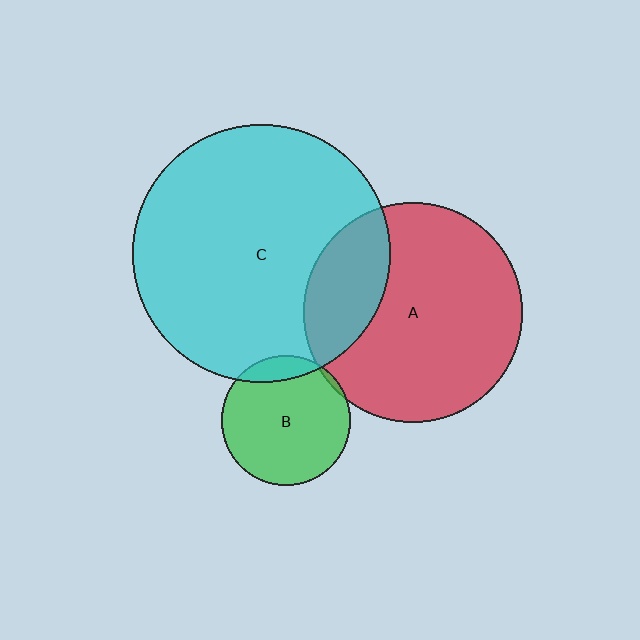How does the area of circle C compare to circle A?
Approximately 1.4 times.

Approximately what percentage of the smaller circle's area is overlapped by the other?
Approximately 10%.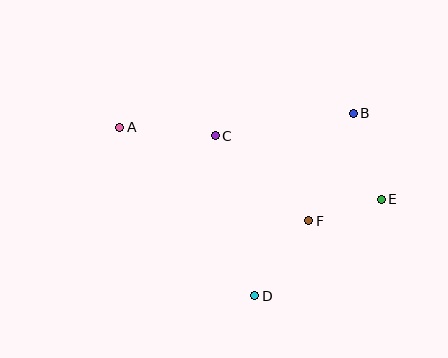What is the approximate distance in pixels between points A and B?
The distance between A and B is approximately 234 pixels.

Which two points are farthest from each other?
Points A and E are farthest from each other.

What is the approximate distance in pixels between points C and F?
The distance between C and F is approximately 126 pixels.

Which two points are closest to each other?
Points E and F are closest to each other.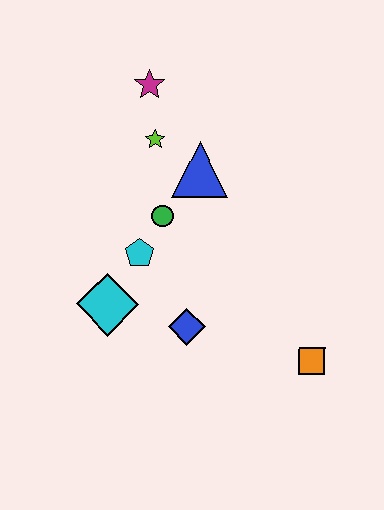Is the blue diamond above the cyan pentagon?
No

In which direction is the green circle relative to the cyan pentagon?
The green circle is above the cyan pentagon.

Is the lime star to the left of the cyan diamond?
No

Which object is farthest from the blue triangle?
The orange square is farthest from the blue triangle.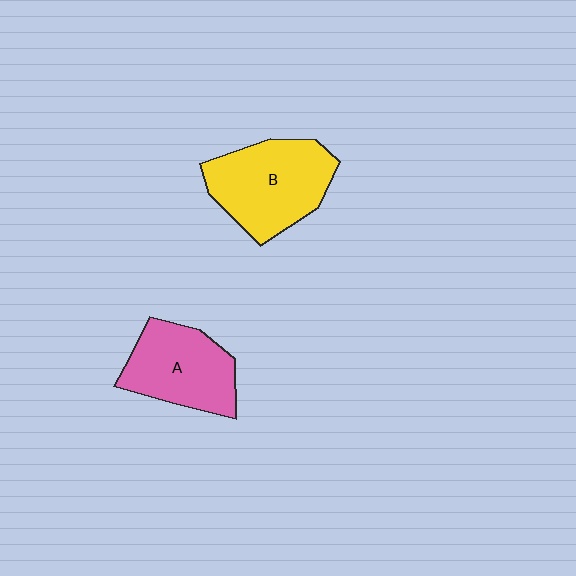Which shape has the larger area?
Shape B (yellow).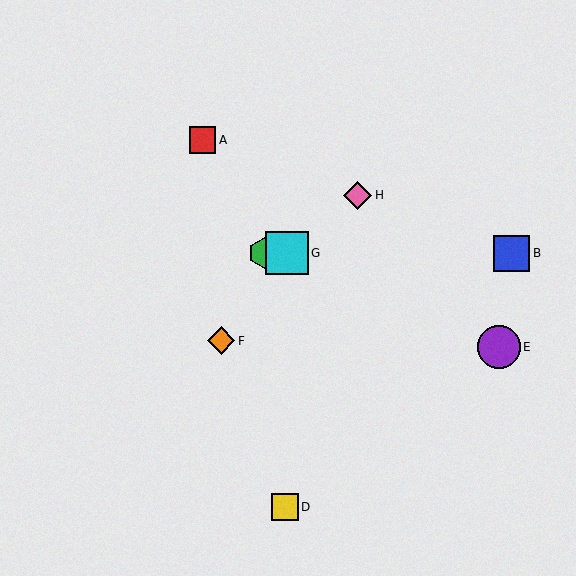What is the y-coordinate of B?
Object B is at y≈253.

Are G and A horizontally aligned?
No, G is at y≈253 and A is at y≈140.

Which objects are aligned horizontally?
Objects B, C, G are aligned horizontally.